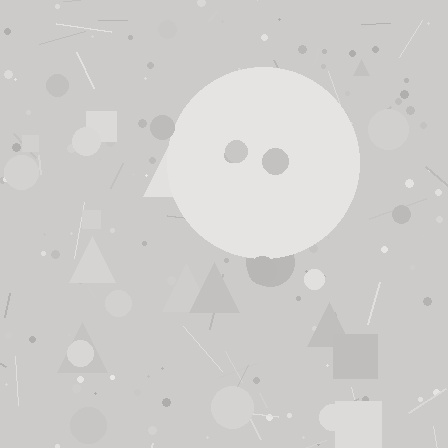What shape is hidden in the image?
A circle is hidden in the image.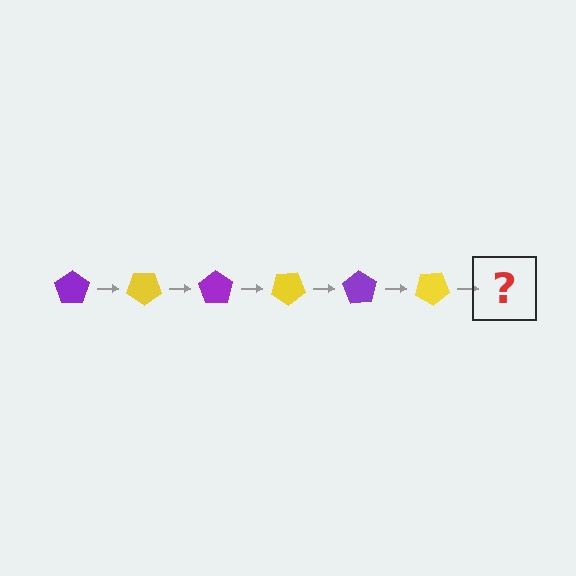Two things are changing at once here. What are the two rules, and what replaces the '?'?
The two rules are that it rotates 35 degrees each step and the color cycles through purple and yellow. The '?' should be a purple pentagon, rotated 210 degrees from the start.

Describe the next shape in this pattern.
It should be a purple pentagon, rotated 210 degrees from the start.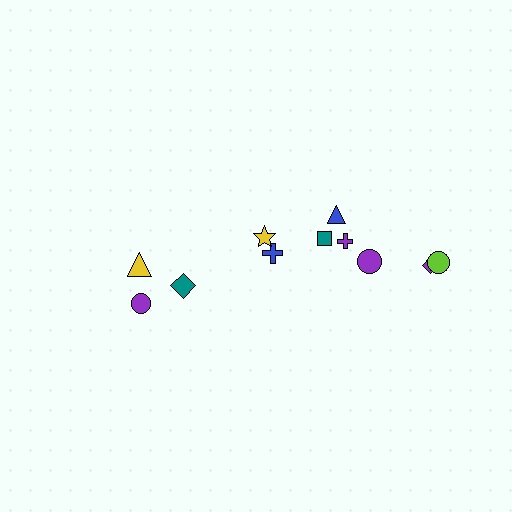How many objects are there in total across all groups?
There are 11 objects.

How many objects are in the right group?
There are 8 objects.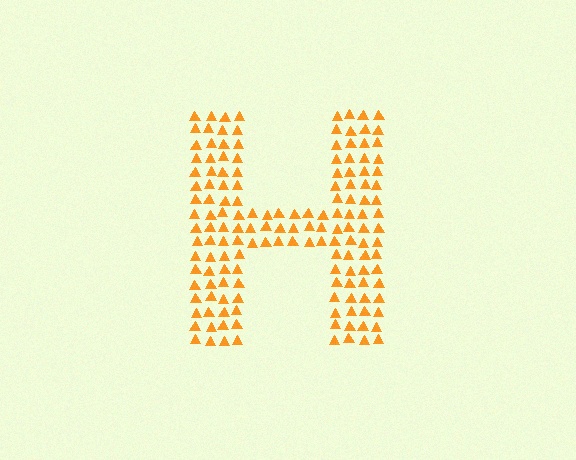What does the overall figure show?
The overall figure shows the letter H.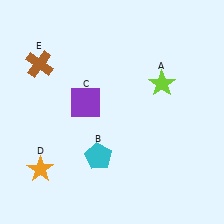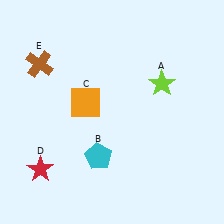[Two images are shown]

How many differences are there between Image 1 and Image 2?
There are 2 differences between the two images.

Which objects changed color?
C changed from purple to orange. D changed from orange to red.